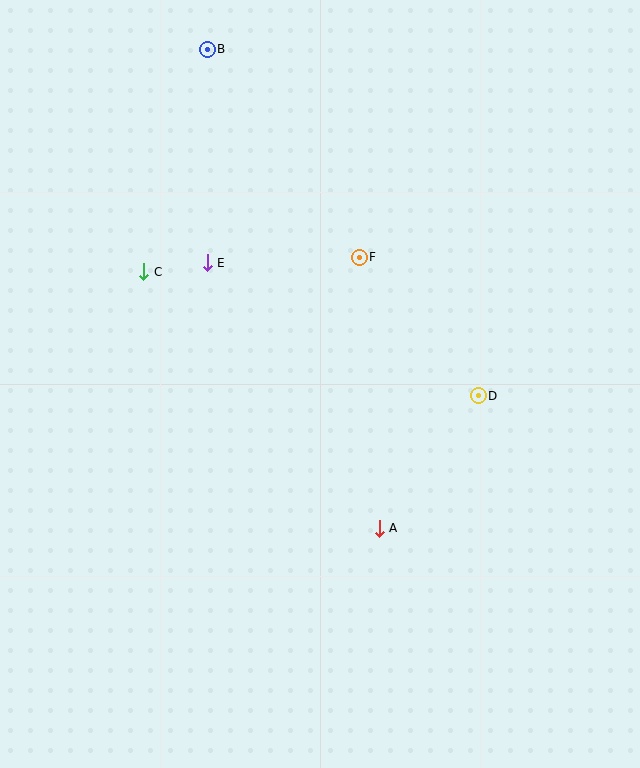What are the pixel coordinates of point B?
Point B is at (207, 49).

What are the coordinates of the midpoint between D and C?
The midpoint between D and C is at (311, 334).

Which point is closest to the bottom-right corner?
Point A is closest to the bottom-right corner.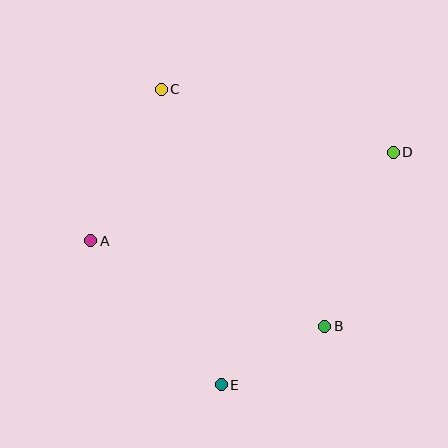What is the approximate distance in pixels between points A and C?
The distance between A and C is approximately 167 pixels.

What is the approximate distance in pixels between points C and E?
The distance between C and E is approximately 301 pixels.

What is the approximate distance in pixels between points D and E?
The distance between D and E is approximately 289 pixels.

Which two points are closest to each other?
Points B and E are closest to each other.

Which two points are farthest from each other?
Points A and D are farthest from each other.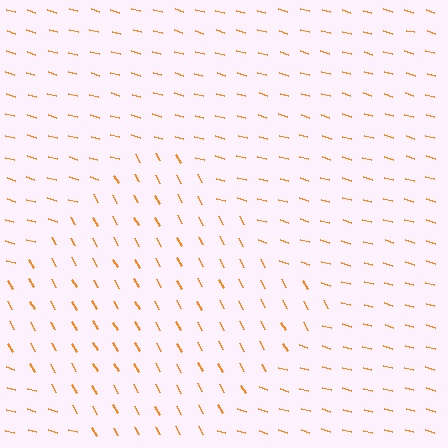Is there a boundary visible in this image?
Yes, there is a texture boundary formed by a change in line orientation.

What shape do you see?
I see a diamond.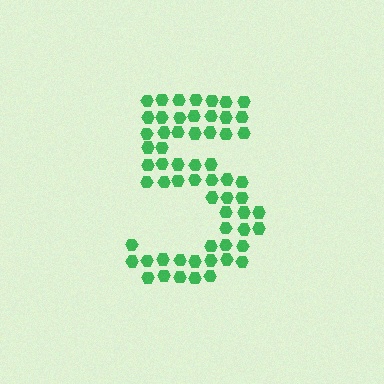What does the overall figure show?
The overall figure shows the digit 5.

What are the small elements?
The small elements are hexagons.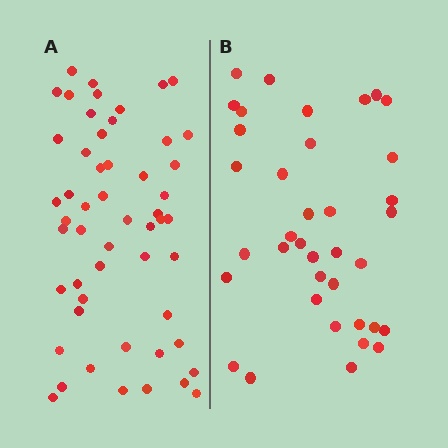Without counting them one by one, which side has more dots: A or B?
Region A (the left region) has more dots.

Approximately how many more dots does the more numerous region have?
Region A has approximately 15 more dots than region B.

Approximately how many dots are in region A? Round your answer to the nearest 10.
About 50 dots. (The exact count is 53, which rounds to 50.)